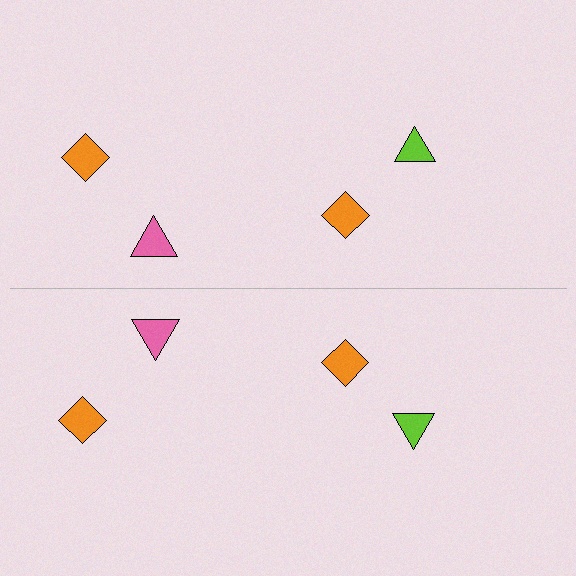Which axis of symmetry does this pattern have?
The pattern has a horizontal axis of symmetry running through the center of the image.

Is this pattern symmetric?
Yes, this pattern has bilateral (reflection) symmetry.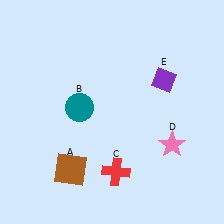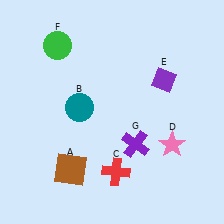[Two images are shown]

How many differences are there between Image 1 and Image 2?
There are 2 differences between the two images.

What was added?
A green circle (F), a purple cross (G) were added in Image 2.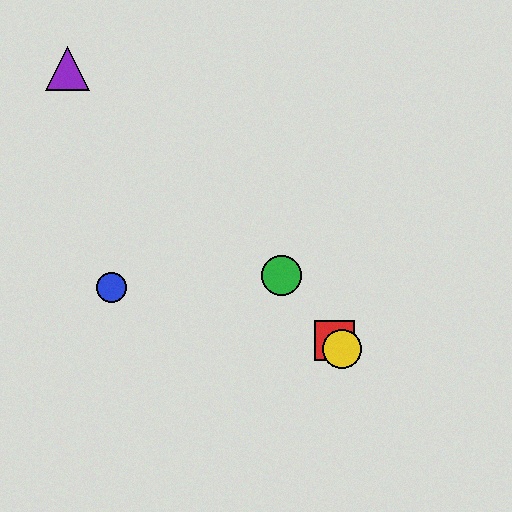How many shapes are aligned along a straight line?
3 shapes (the red square, the green circle, the yellow circle) are aligned along a straight line.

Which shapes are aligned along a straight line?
The red square, the green circle, the yellow circle are aligned along a straight line.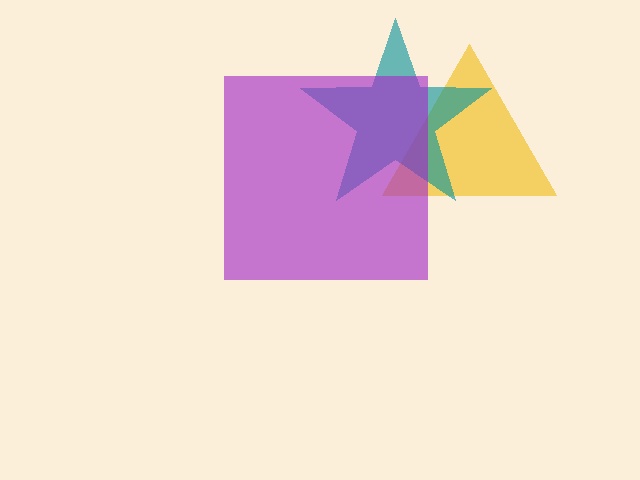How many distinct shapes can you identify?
There are 3 distinct shapes: a yellow triangle, a teal star, a purple square.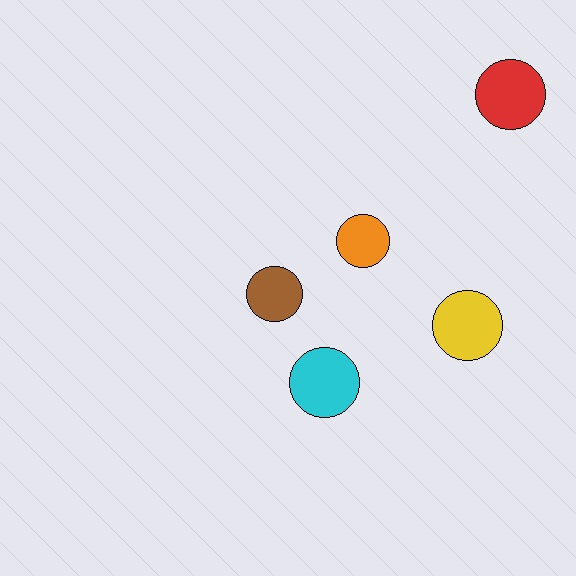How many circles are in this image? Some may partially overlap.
There are 5 circles.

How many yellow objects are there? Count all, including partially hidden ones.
There is 1 yellow object.